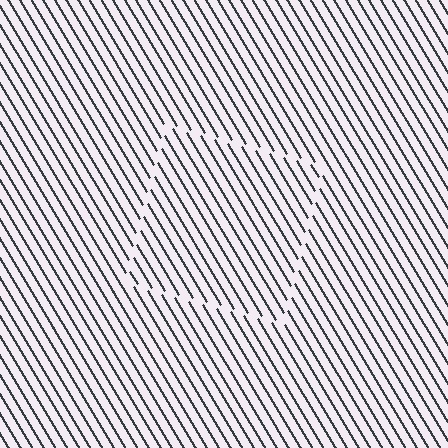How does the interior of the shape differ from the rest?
The interior of the shape contains the same grating, shifted by half a period — the contour is defined by the phase discontinuity where line-ends from the inner and outer gratings abut.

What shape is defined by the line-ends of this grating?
An illusory square. The interior of the shape contains the same grating, shifted by half a period — the contour is defined by the phase discontinuity where line-ends from the inner and outer gratings abut.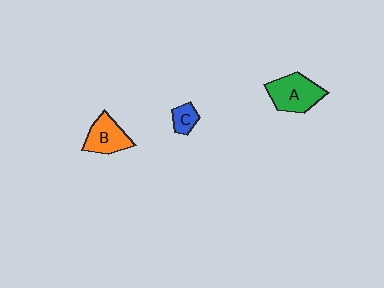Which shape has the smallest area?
Shape C (blue).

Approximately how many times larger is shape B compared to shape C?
Approximately 2.0 times.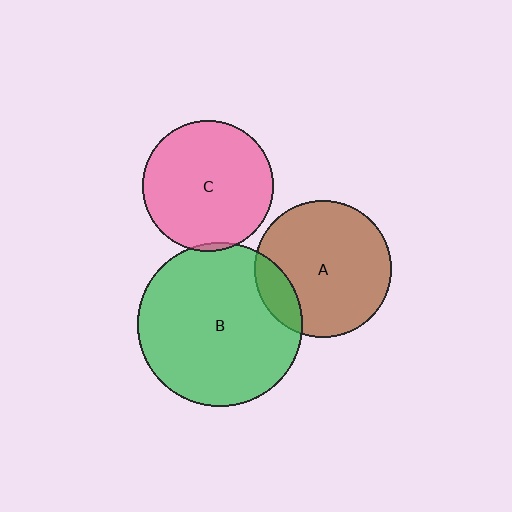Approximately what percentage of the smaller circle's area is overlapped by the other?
Approximately 5%.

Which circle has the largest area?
Circle B (green).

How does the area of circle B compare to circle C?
Approximately 1.6 times.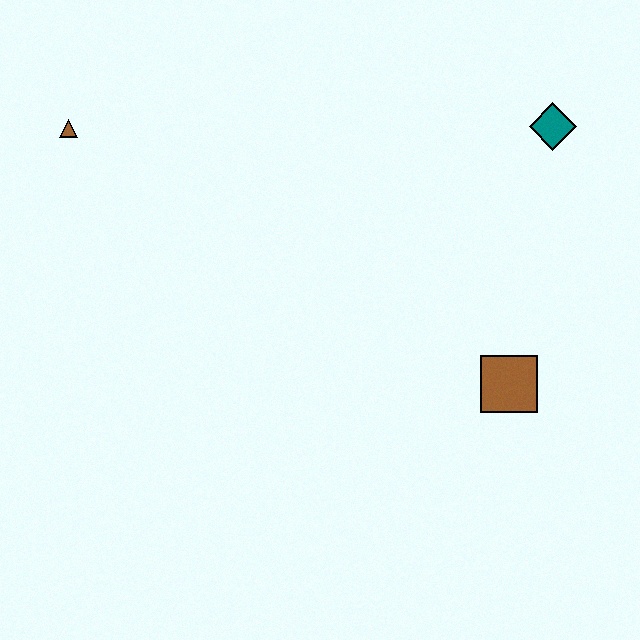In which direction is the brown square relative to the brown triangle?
The brown square is to the right of the brown triangle.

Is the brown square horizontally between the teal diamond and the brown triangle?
Yes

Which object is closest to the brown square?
The teal diamond is closest to the brown square.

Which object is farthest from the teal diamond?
The brown triangle is farthest from the teal diamond.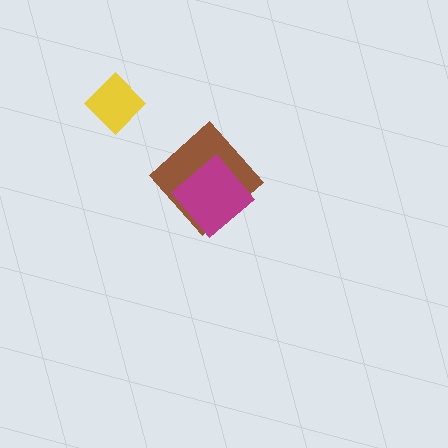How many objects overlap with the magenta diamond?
1 object overlaps with the magenta diamond.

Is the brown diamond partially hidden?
Yes, it is partially covered by another shape.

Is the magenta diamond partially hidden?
No, no other shape covers it.